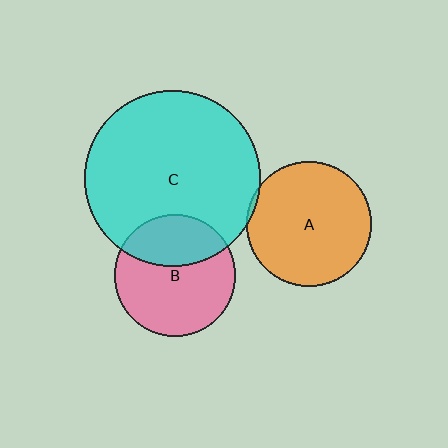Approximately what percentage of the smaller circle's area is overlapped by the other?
Approximately 35%.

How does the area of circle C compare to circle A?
Approximately 2.0 times.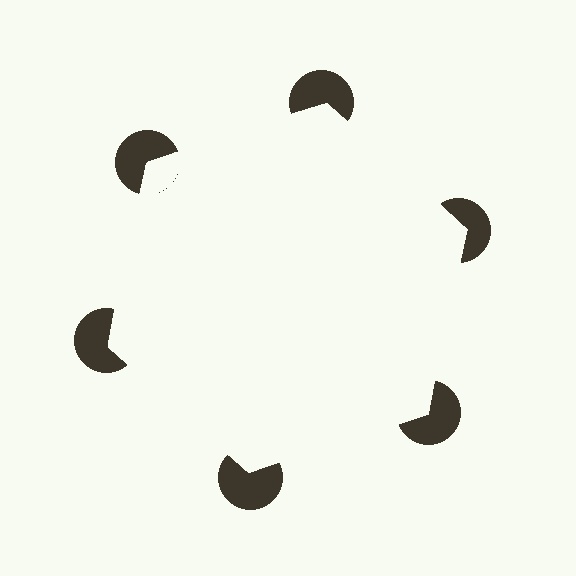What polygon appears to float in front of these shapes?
An illusory hexagon — its edges are inferred from the aligned wedge cuts in the pac-man discs, not physically drawn.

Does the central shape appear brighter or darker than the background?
It typically appears slightly brighter than the background, even though no actual brightness change is drawn.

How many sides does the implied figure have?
6 sides.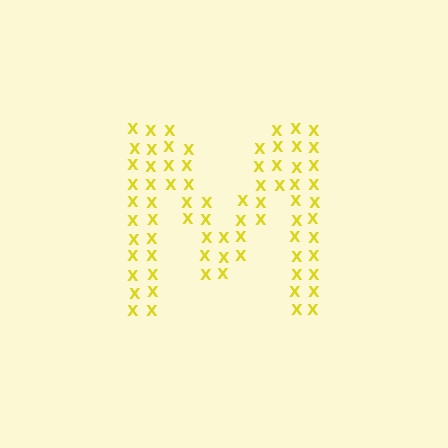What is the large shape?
The large shape is the letter M.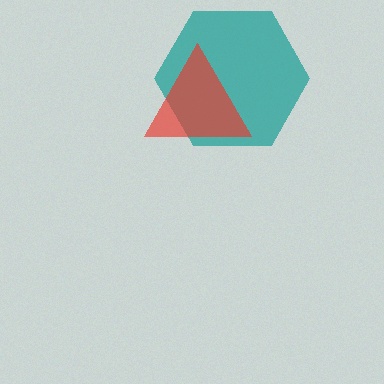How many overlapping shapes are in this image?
There are 2 overlapping shapes in the image.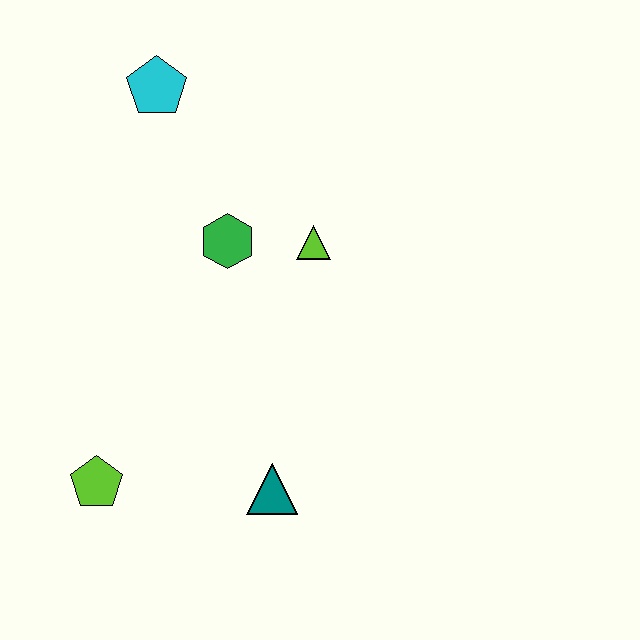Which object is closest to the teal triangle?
The lime pentagon is closest to the teal triangle.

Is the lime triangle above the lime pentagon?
Yes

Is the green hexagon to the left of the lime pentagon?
No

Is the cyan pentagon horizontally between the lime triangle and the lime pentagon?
Yes